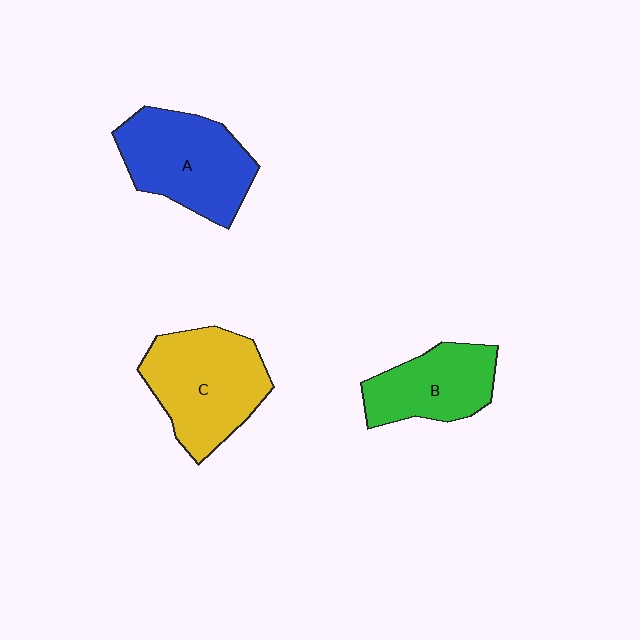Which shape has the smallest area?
Shape B (green).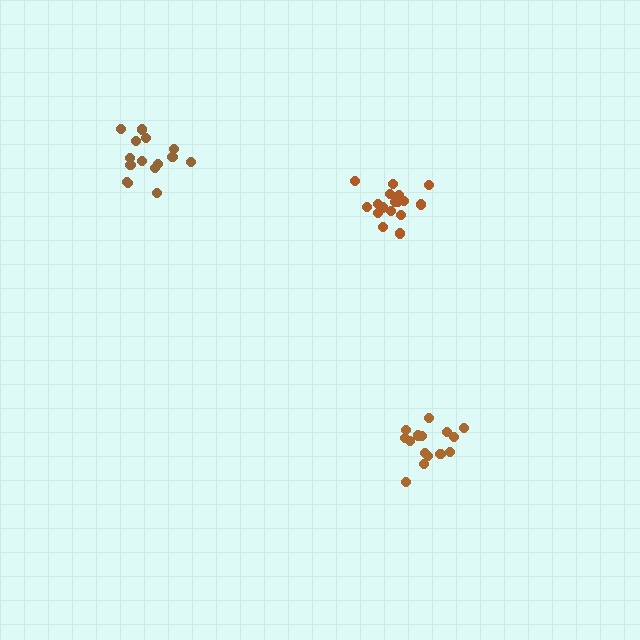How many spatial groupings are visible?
There are 3 spatial groupings.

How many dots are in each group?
Group 1: 15 dots, Group 2: 15 dots, Group 3: 17 dots (47 total).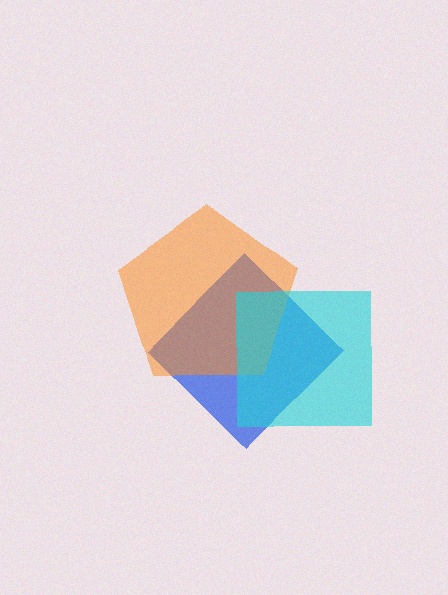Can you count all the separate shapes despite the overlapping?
Yes, there are 3 separate shapes.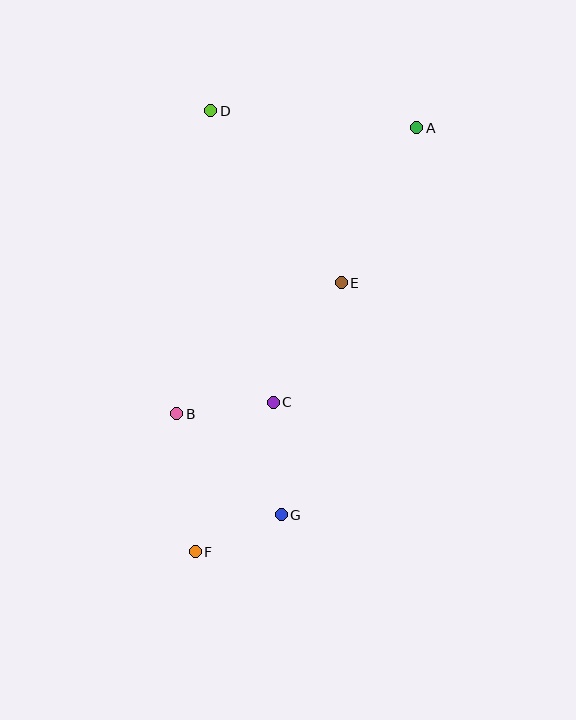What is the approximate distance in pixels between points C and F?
The distance between C and F is approximately 169 pixels.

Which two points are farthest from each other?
Points A and F are farthest from each other.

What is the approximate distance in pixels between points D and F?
The distance between D and F is approximately 441 pixels.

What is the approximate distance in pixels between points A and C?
The distance between A and C is approximately 310 pixels.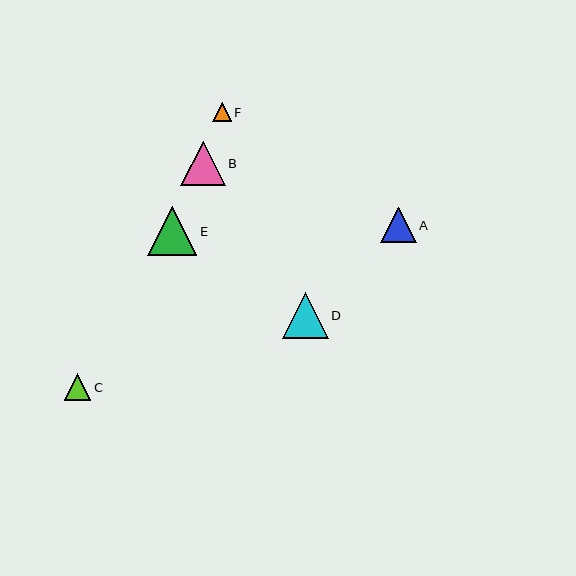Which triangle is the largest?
Triangle E is the largest with a size of approximately 49 pixels.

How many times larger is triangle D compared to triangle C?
Triangle D is approximately 1.7 times the size of triangle C.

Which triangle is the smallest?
Triangle F is the smallest with a size of approximately 19 pixels.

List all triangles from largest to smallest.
From largest to smallest: E, D, B, A, C, F.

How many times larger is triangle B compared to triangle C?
Triangle B is approximately 1.7 times the size of triangle C.